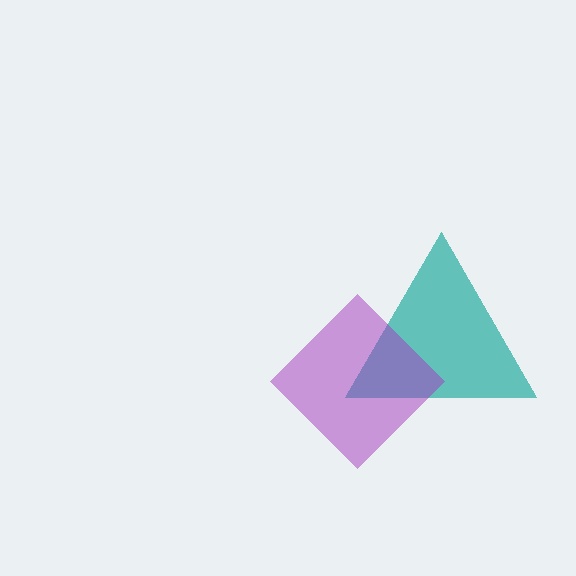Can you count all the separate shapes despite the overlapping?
Yes, there are 2 separate shapes.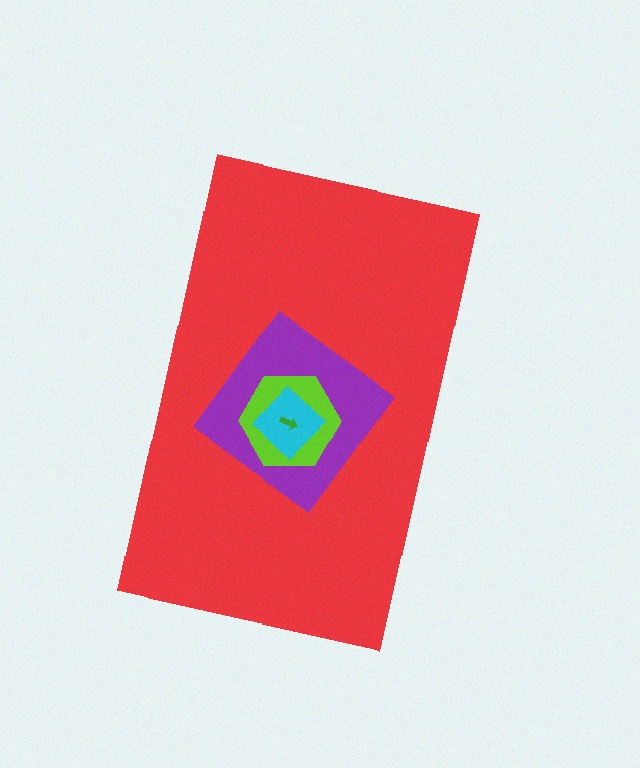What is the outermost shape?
The red rectangle.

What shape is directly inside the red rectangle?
The purple diamond.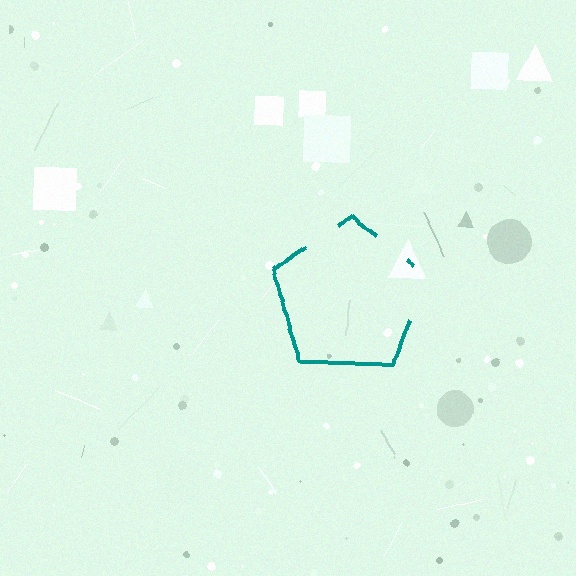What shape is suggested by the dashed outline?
The dashed outline suggests a pentagon.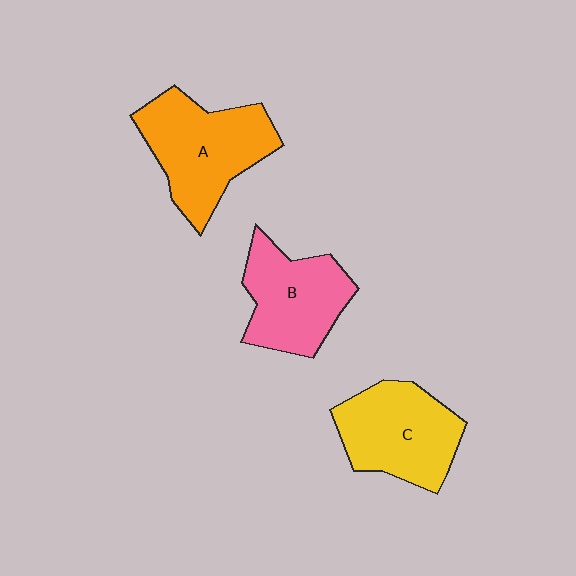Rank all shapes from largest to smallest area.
From largest to smallest: A (orange), C (yellow), B (pink).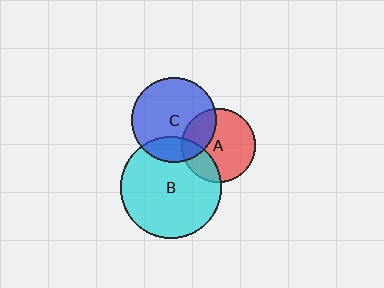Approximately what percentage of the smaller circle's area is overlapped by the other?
Approximately 20%.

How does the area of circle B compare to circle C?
Approximately 1.4 times.